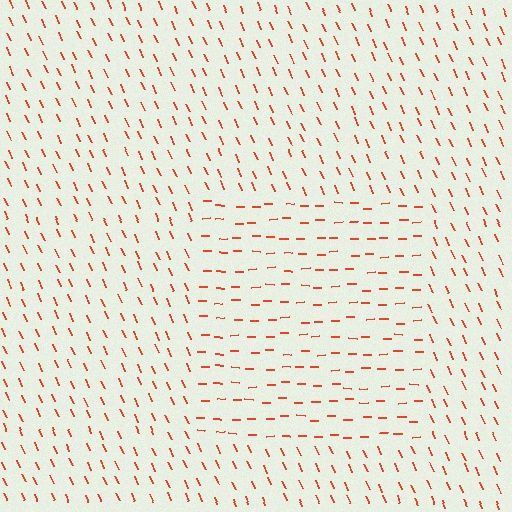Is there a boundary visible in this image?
Yes, there is a texture boundary formed by a change in line orientation.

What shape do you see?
I see a rectangle.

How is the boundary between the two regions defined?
The boundary is defined purely by a change in line orientation (approximately 67 degrees difference). All lines are the same color and thickness.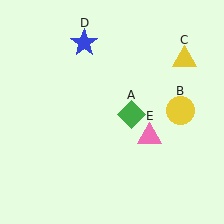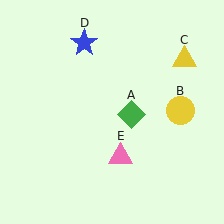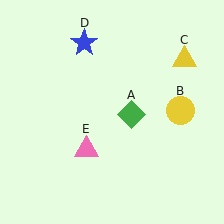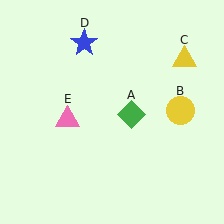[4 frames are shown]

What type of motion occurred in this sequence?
The pink triangle (object E) rotated clockwise around the center of the scene.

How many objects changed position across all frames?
1 object changed position: pink triangle (object E).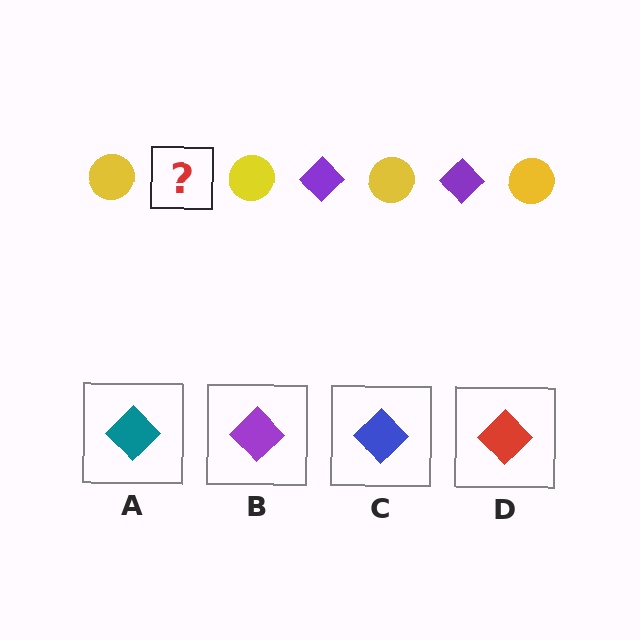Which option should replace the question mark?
Option B.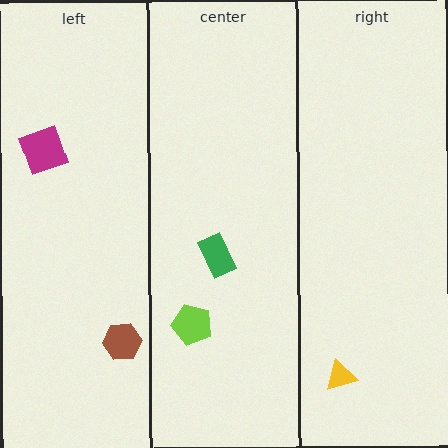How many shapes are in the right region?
1.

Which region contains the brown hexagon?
The left region.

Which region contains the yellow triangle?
The right region.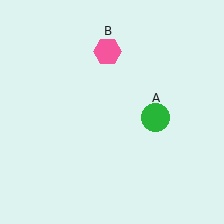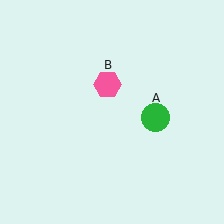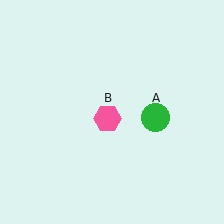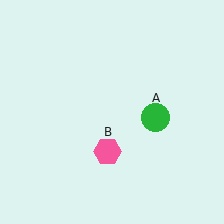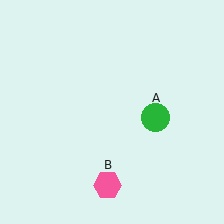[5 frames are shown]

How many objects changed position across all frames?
1 object changed position: pink hexagon (object B).